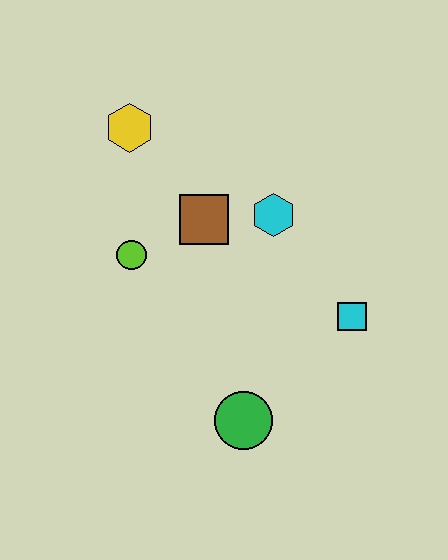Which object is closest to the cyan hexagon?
The brown square is closest to the cyan hexagon.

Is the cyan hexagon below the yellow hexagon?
Yes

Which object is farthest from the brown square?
The green circle is farthest from the brown square.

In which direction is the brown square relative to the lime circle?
The brown square is to the right of the lime circle.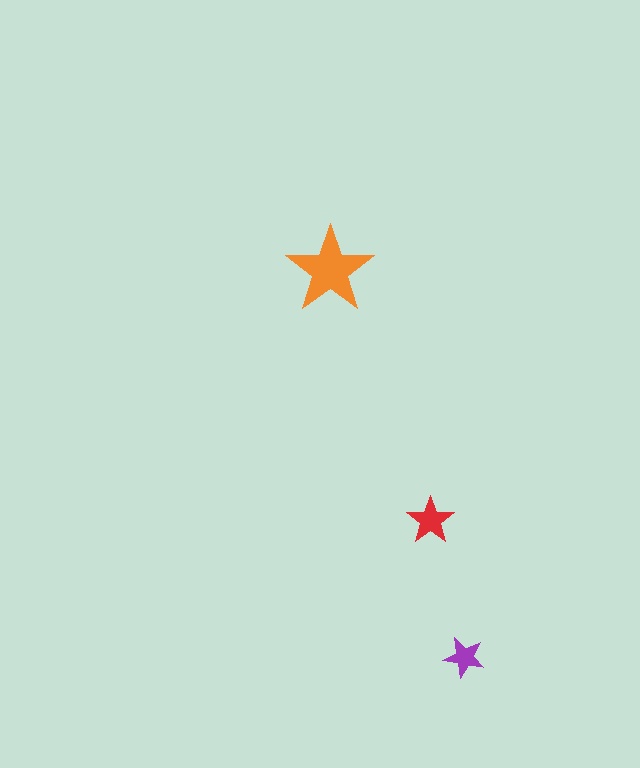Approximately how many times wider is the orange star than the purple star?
About 2 times wider.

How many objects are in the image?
There are 3 objects in the image.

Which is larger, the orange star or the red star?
The orange one.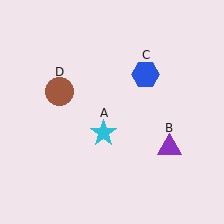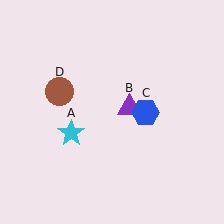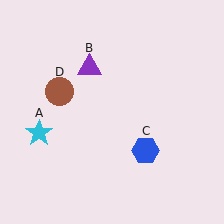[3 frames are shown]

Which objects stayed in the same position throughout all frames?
Brown circle (object D) remained stationary.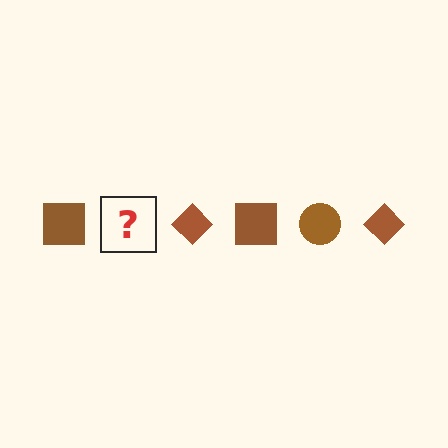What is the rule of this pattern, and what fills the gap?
The rule is that the pattern cycles through square, circle, diamond shapes in brown. The gap should be filled with a brown circle.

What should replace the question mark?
The question mark should be replaced with a brown circle.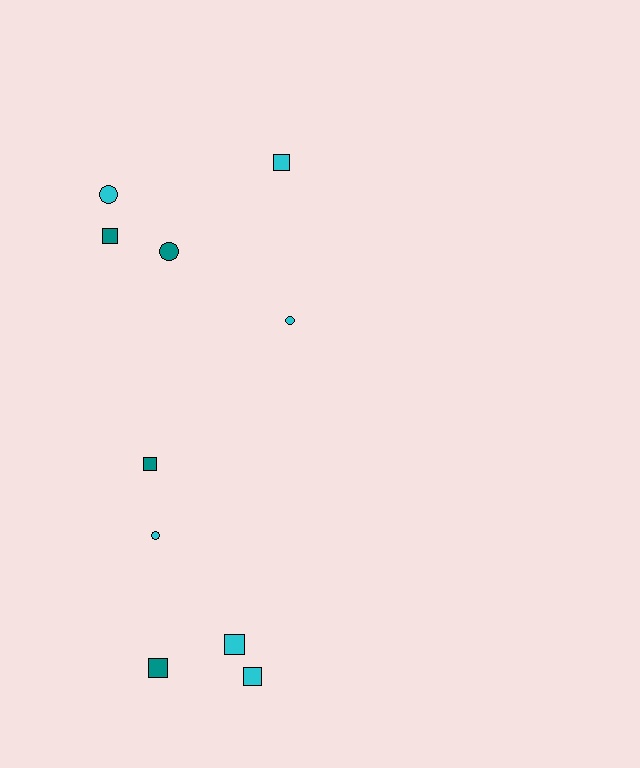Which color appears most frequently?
Cyan, with 6 objects.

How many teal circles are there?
There is 1 teal circle.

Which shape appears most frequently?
Square, with 6 objects.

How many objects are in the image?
There are 10 objects.